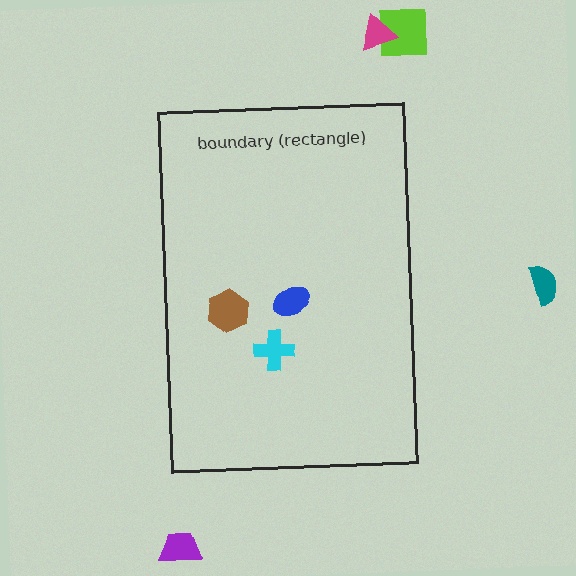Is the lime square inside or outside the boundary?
Outside.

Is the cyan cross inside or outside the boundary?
Inside.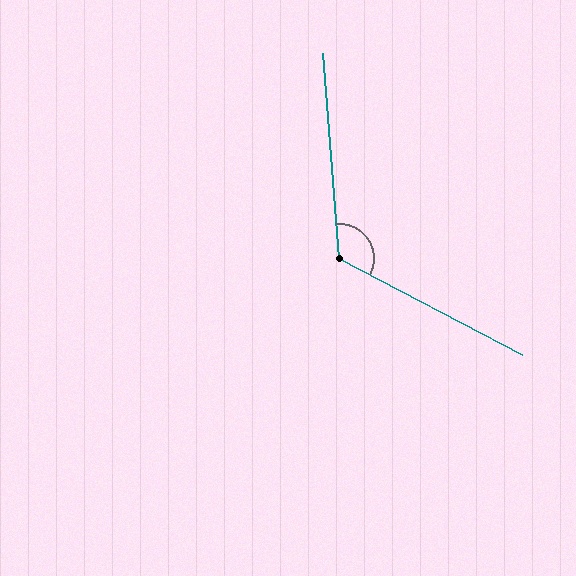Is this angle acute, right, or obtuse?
It is obtuse.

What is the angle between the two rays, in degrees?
Approximately 122 degrees.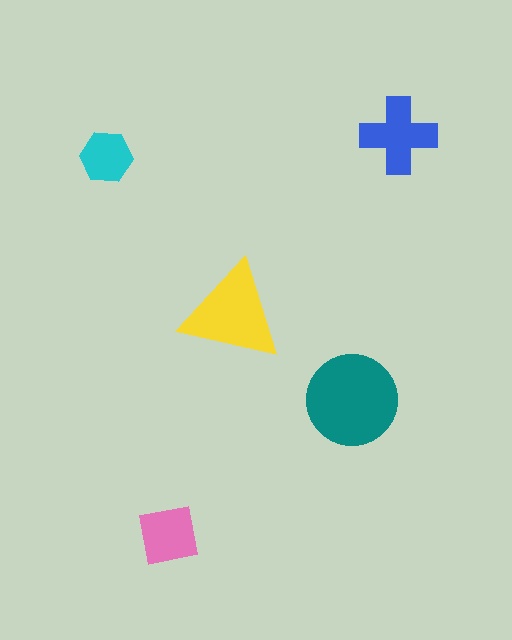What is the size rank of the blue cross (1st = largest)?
3rd.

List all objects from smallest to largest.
The cyan hexagon, the pink square, the blue cross, the yellow triangle, the teal circle.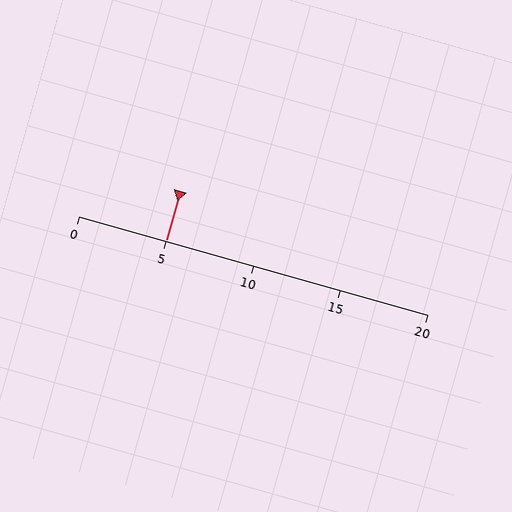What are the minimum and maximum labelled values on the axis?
The axis runs from 0 to 20.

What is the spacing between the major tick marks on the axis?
The major ticks are spaced 5 apart.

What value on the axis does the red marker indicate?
The marker indicates approximately 5.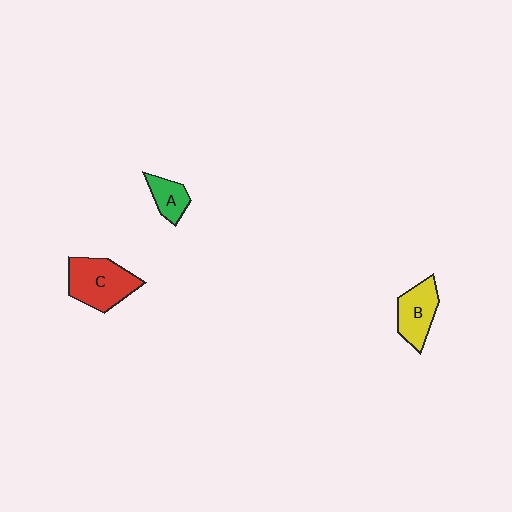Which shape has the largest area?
Shape C (red).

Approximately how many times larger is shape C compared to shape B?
Approximately 1.4 times.